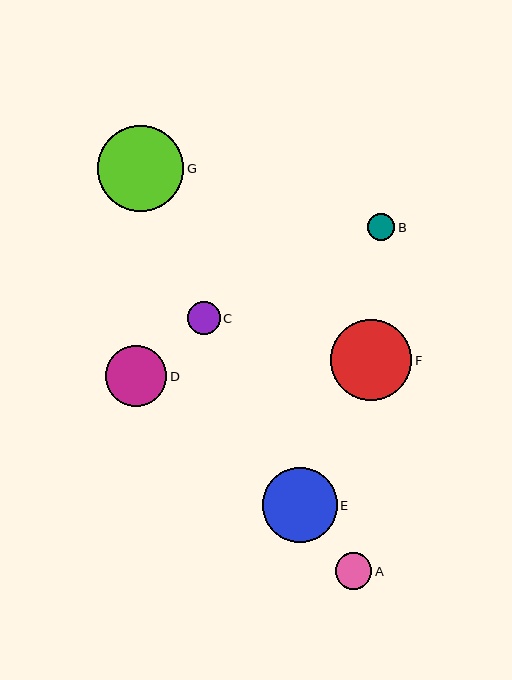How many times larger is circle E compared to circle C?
Circle E is approximately 2.2 times the size of circle C.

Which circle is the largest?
Circle G is the largest with a size of approximately 86 pixels.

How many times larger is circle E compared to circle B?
Circle E is approximately 2.8 times the size of circle B.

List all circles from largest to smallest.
From largest to smallest: G, F, E, D, A, C, B.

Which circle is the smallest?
Circle B is the smallest with a size of approximately 27 pixels.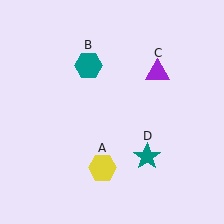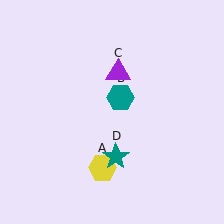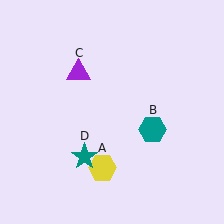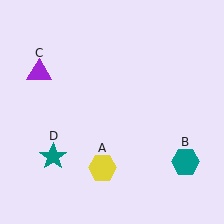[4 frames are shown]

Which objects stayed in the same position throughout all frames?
Yellow hexagon (object A) remained stationary.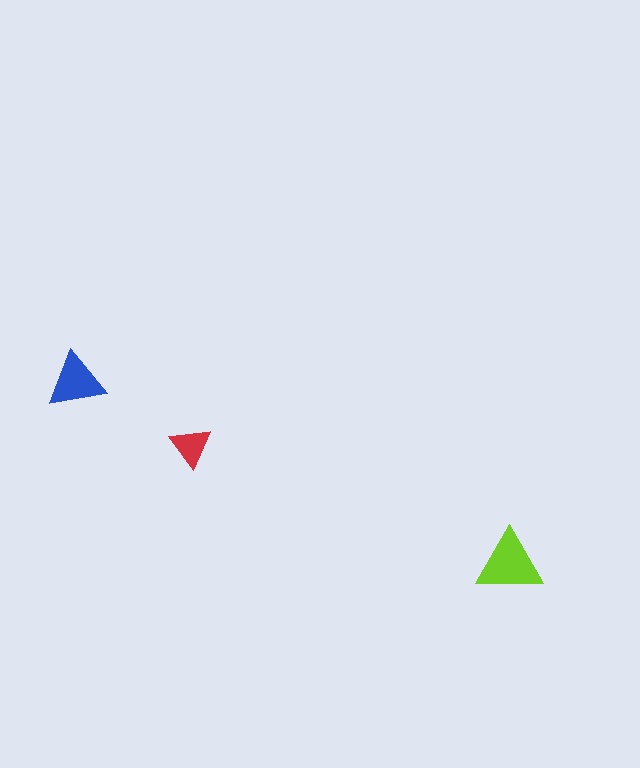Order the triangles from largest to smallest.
the lime one, the blue one, the red one.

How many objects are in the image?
There are 3 objects in the image.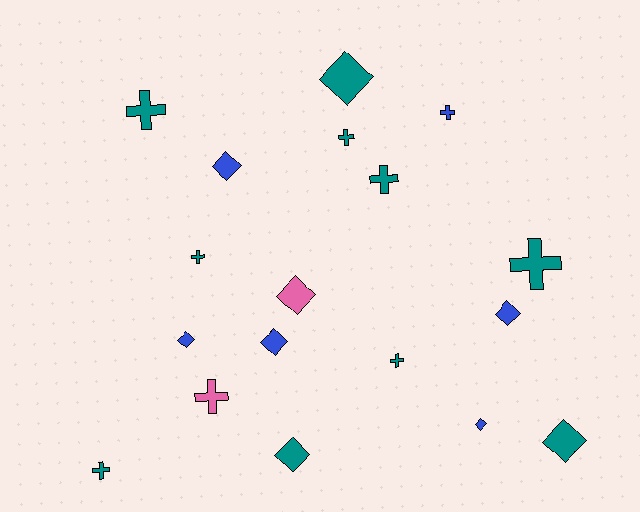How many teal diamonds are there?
There are 3 teal diamonds.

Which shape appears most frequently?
Cross, with 9 objects.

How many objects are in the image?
There are 18 objects.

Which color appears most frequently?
Teal, with 10 objects.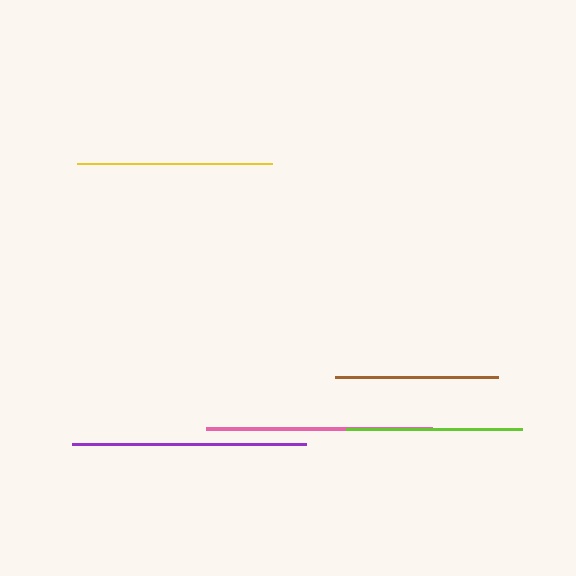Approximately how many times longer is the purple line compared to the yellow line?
The purple line is approximately 1.2 times the length of the yellow line.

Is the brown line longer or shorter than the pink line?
The pink line is longer than the brown line.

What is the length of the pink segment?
The pink segment is approximately 227 pixels long.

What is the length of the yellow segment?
The yellow segment is approximately 196 pixels long.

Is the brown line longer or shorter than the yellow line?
The yellow line is longer than the brown line.